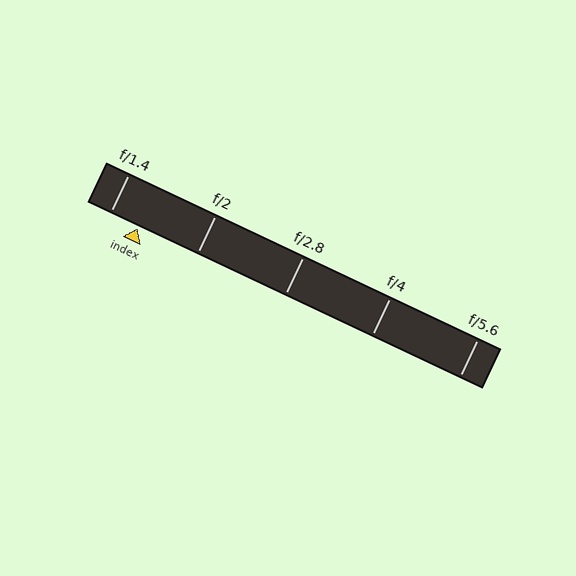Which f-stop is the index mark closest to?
The index mark is closest to f/1.4.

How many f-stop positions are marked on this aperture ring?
There are 5 f-stop positions marked.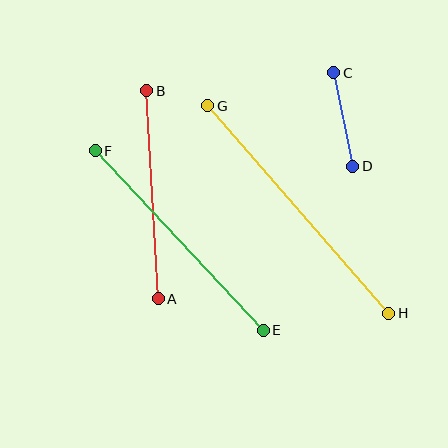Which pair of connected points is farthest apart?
Points G and H are farthest apart.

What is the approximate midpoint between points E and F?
The midpoint is at approximately (179, 241) pixels.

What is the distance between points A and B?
The distance is approximately 208 pixels.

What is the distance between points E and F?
The distance is approximately 246 pixels.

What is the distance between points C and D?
The distance is approximately 96 pixels.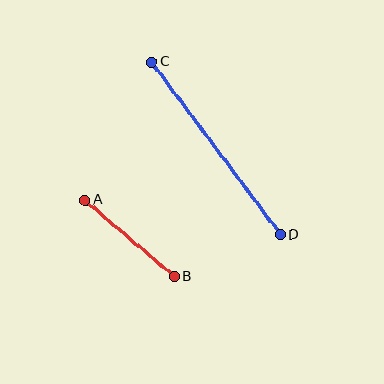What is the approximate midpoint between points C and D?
The midpoint is at approximately (216, 148) pixels.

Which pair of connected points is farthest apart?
Points C and D are farthest apart.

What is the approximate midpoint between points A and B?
The midpoint is at approximately (130, 238) pixels.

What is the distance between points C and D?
The distance is approximately 216 pixels.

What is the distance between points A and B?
The distance is approximately 117 pixels.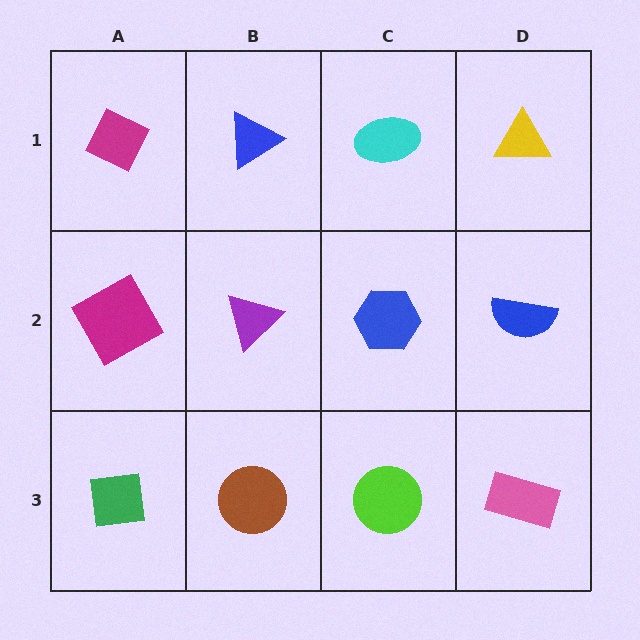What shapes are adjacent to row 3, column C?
A blue hexagon (row 2, column C), a brown circle (row 3, column B), a pink rectangle (row 3, column D).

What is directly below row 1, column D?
A blue semicircle.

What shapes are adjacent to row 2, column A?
A magenta diamond (row 1, column A), a green square (row 3, column A), a purple triangle (row 2, column B).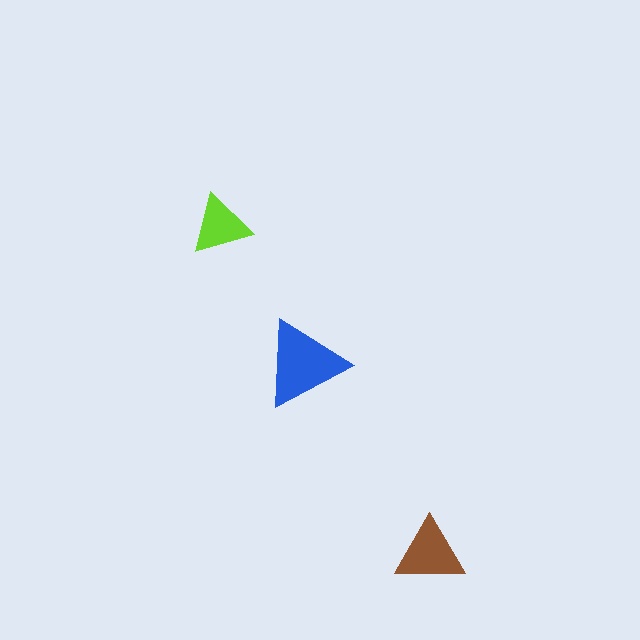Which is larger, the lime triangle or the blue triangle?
The blue one.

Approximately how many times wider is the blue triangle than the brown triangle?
About 1.5 times wider.